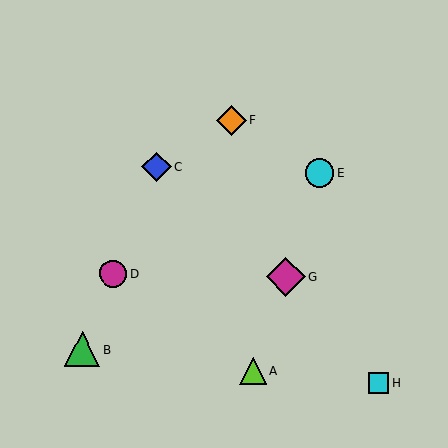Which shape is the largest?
The magenta diamond (labeled G) is the largest.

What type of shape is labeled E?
Shape E is a cyan circle.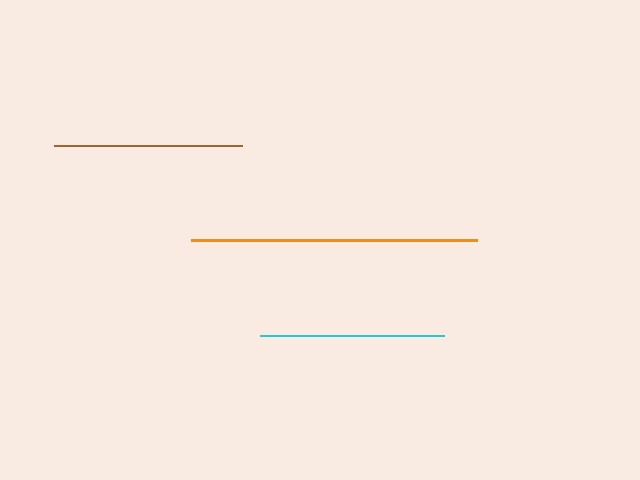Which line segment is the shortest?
The cyan line is the shortest at approximately 183 pixels.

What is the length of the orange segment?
The orange segment is approximately 286 pixels long.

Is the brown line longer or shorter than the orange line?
The orange line is longer than the brown line.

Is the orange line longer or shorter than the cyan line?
The orange line is longer than the cyan line.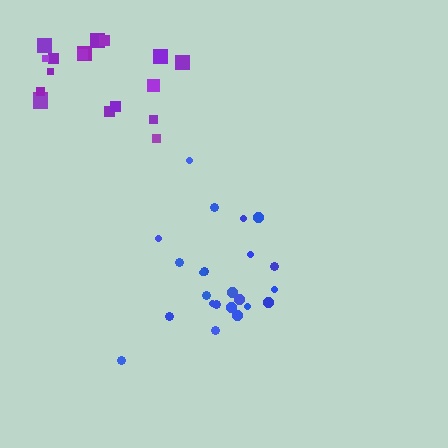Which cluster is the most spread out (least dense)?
Purple.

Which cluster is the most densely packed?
Blue.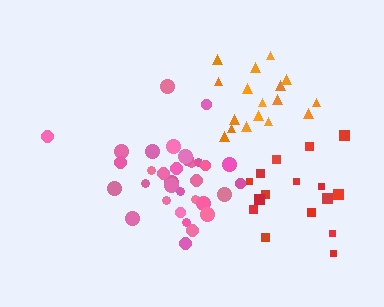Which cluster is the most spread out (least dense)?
Red.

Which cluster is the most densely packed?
Pink.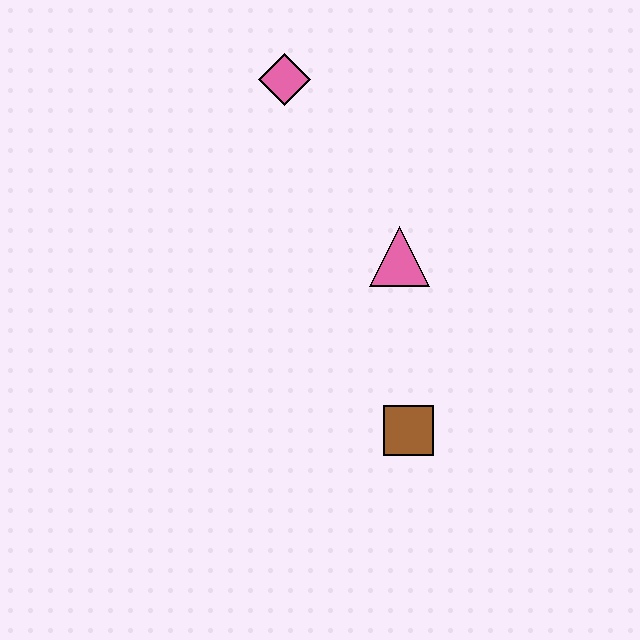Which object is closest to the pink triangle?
The brown square is closest to the pink triangle.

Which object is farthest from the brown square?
The pink diamond is farthest from the brown square.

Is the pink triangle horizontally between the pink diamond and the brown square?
Yes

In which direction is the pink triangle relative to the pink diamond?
The pink triangle is below the pink diamond.